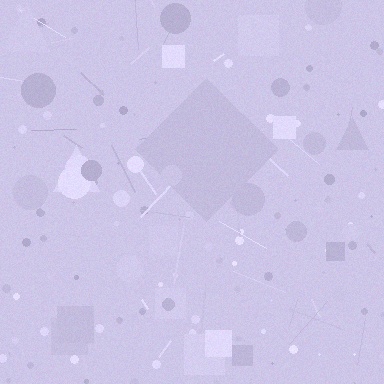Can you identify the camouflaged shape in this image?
The camouflaged shape is a diamond.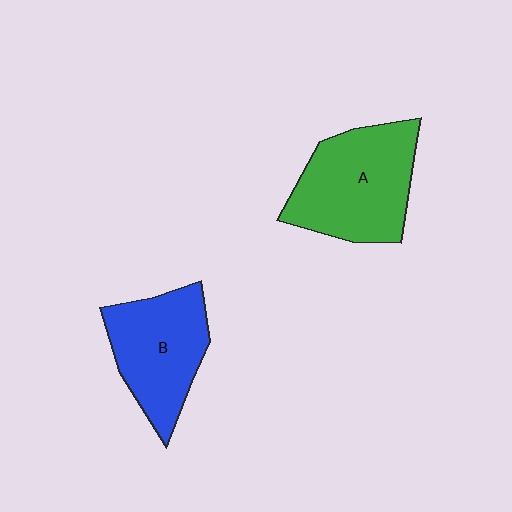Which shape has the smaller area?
Shape B (blue).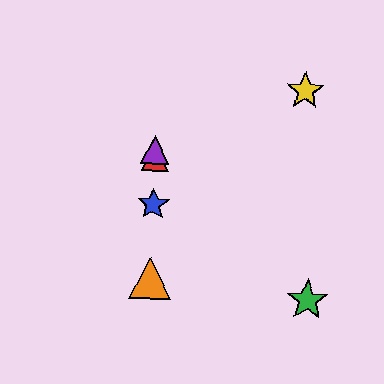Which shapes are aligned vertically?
The red triangle, the blue star, the purple triangle, the orange triangle are aligned vertically.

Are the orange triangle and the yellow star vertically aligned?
No, the orange triangle is at x≈151 and the yellow star is at x≈305.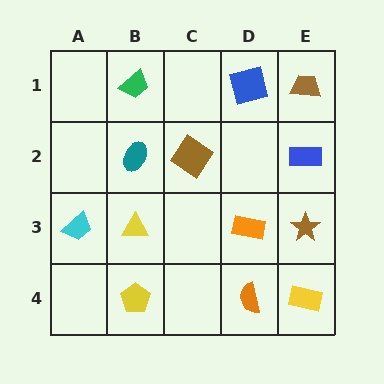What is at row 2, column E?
A blue rectangle.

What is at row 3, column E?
A brown star.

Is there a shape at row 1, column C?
No, that cell is empty.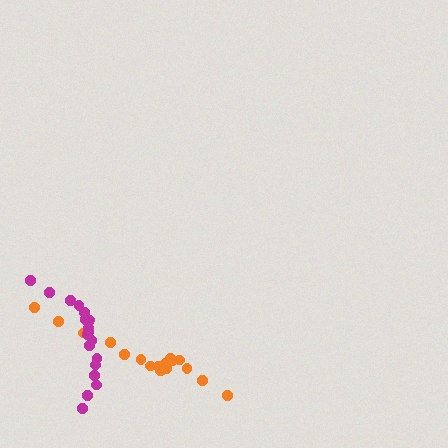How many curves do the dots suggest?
There are 2 distinct paths.